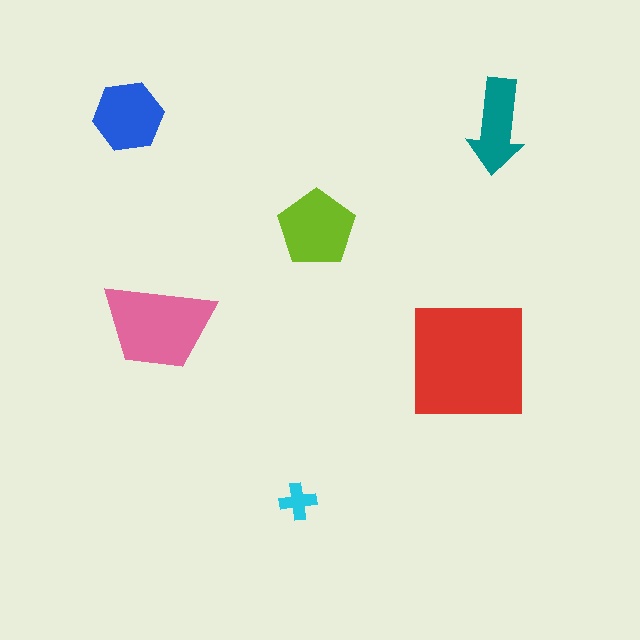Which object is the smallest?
The cyan cross.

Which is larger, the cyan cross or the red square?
The red square.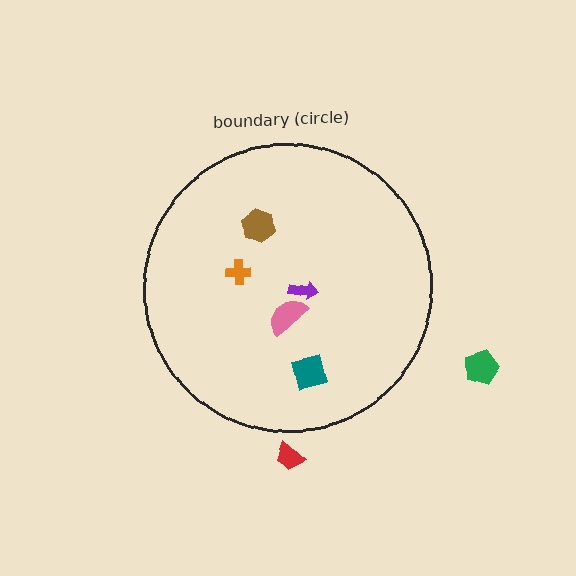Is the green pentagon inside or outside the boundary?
Outside.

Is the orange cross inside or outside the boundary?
Inside.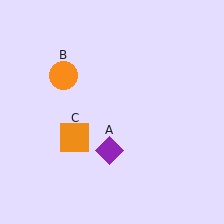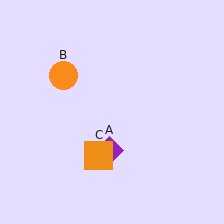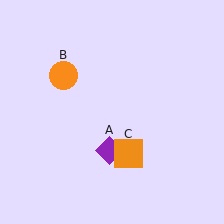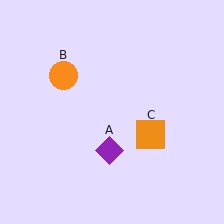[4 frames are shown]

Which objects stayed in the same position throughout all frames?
Purple diamond (object A) and orange circle (object B) remained stationary.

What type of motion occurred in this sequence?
The orange square (object C) rotated counterclockwise around the center of the scene.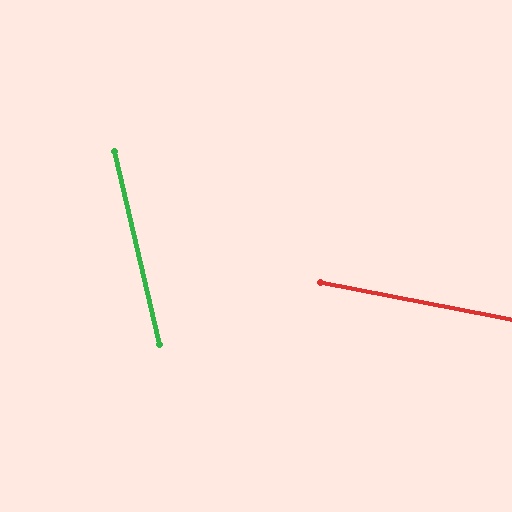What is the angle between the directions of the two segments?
Approximately 66 degrees.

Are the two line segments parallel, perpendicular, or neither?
Neither parallel nor perpendicular — they differ by about 66°.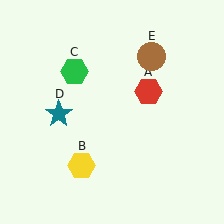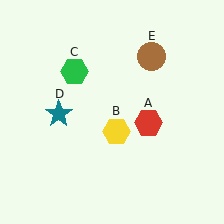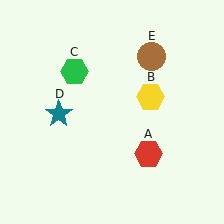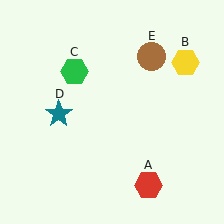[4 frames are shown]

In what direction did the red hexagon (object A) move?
The red hexagon (object A) moved down.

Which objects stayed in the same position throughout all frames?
Green hexagon (object C) and teal star (object D) and brown circle (object E) remained stationary.